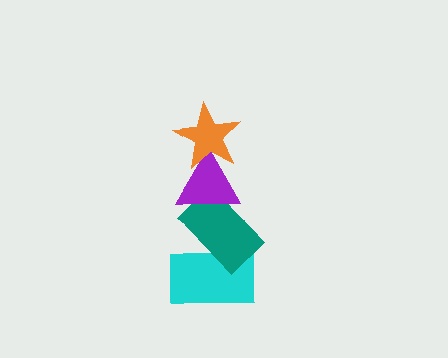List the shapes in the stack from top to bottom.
From top to bottom: the orange star, the purple triangle, the teal rectangle, the cyan rectangle.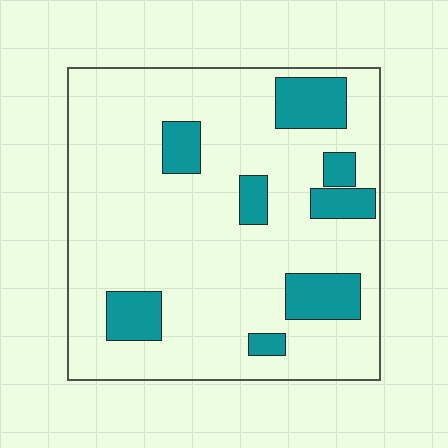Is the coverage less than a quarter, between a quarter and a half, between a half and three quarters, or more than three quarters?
Less than a quarter.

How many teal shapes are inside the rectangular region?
8.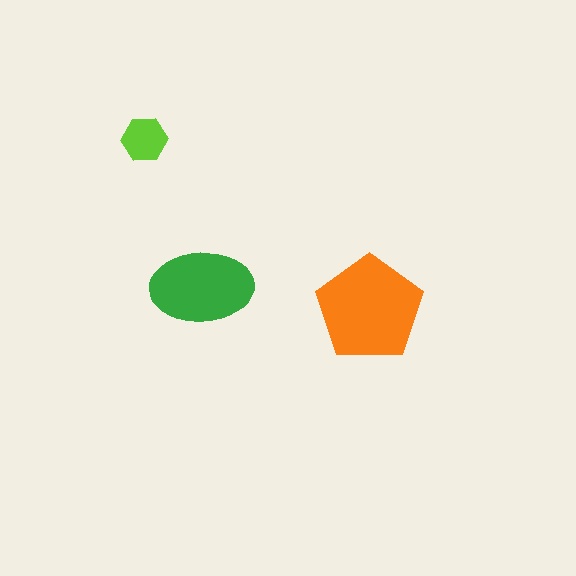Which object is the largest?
The orange pentagon.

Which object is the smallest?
The lime hexagon.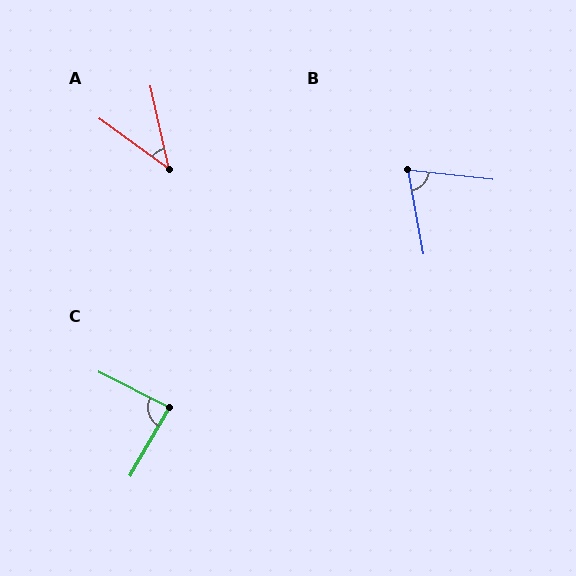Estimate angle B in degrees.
Approximately 74 degrees.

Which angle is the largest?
C, at approximately 87 degrees.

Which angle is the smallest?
A, at approximately 41 degrees.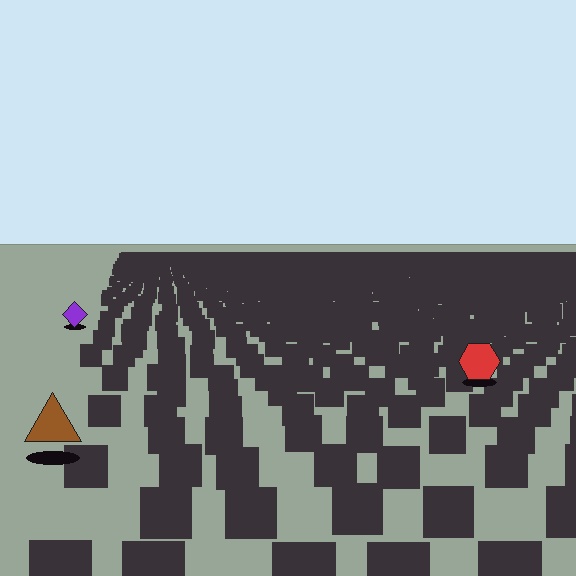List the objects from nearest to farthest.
From nearest to farthest: the brown triangle, the red hexagon, the purple diamond.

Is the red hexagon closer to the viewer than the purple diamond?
Yes. The red hexagon is closer — you can tell from the texture gradient: the ground texture is coarser near it.